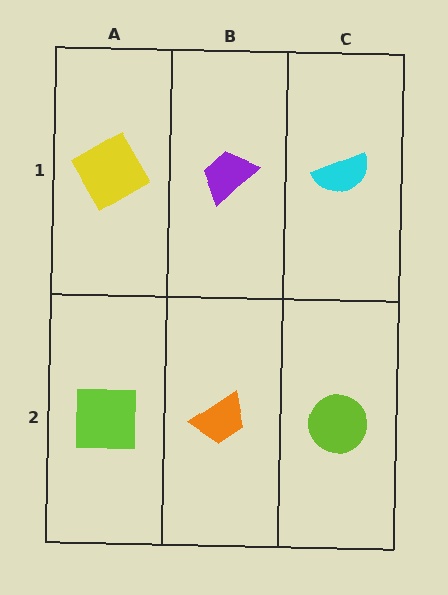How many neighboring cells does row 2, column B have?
3.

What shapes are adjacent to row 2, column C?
A cyan semicircle (row 1, column C), an orange trapezoid (row 2, column B).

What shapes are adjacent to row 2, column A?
A yellow square (row 1, column A), an orange trapezoid (row 2, column B).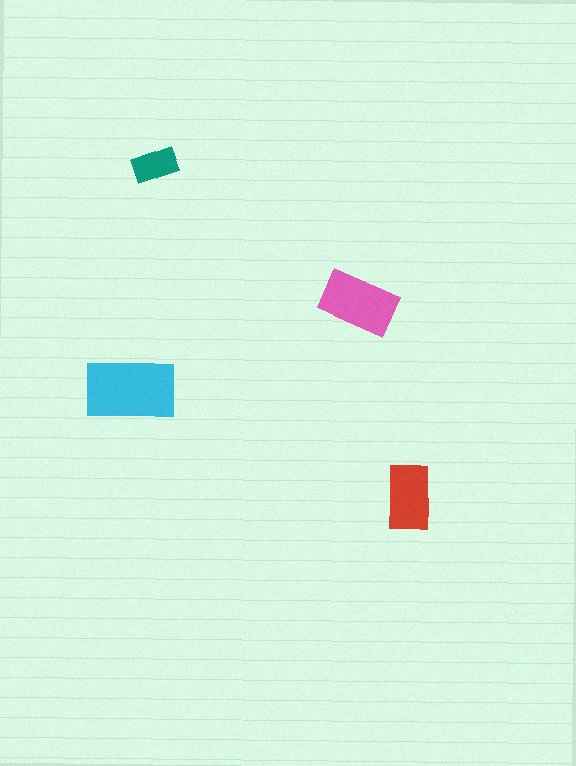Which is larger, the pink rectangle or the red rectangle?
The pink one.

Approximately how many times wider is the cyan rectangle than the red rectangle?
About 1.5 times wider.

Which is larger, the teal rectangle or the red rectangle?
The red one.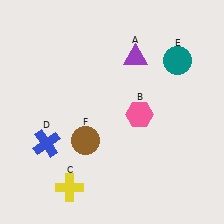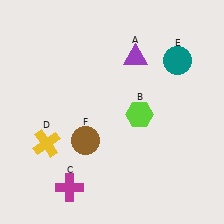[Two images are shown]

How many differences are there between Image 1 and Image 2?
There are 3 differences between the two images.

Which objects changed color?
B changed from pink to lime. C changed from yellow to magenta. D changed from blue to yellow.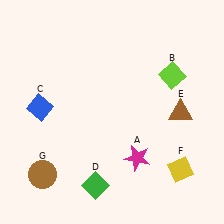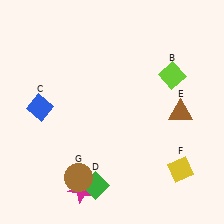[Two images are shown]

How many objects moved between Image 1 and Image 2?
2 objects moved between the two images.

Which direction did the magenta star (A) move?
The magenta star (A) moved left.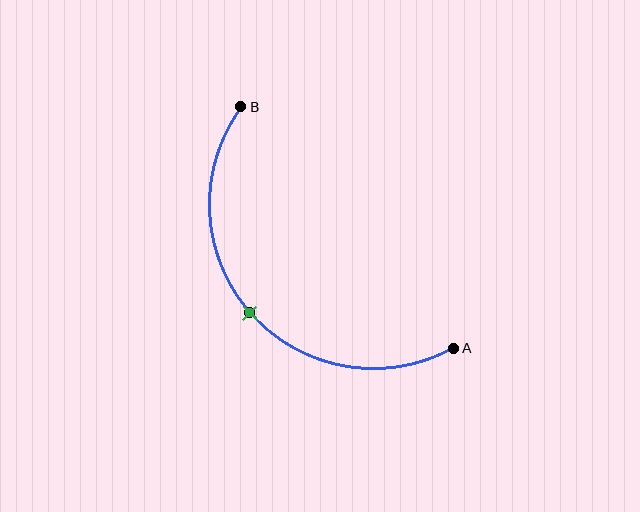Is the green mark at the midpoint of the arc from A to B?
Yes. The green mark lies on the arc at equal arc-length from both A and B — it is the arc midpoint.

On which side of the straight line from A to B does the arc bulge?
The arc bulges below and to the left of the straight line connecting A and B.